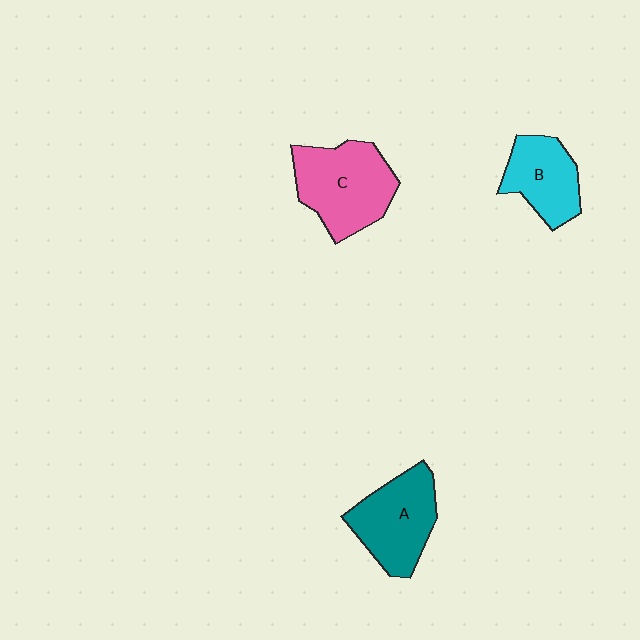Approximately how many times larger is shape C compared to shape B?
Approximately 1.4 times.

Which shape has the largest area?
Shape C (pink).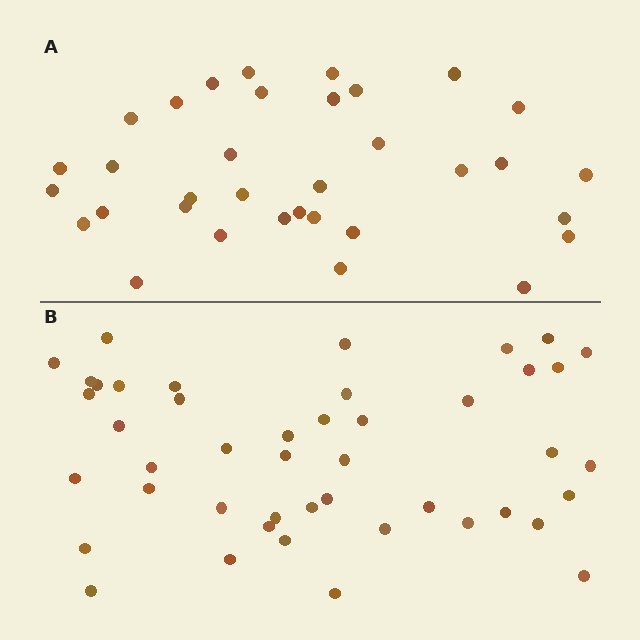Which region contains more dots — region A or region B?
Region B (the bottom region) has more dots.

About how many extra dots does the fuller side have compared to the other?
Region B has roughly 12 or so more dots than region A.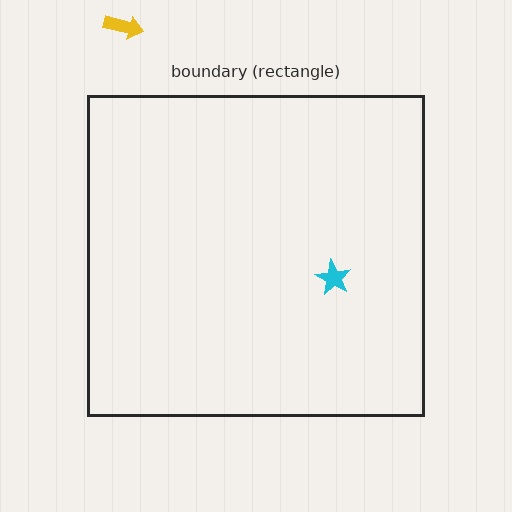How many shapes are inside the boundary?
1 inside, 1 outside.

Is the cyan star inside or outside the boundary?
Inside.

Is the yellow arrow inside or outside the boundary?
Outside.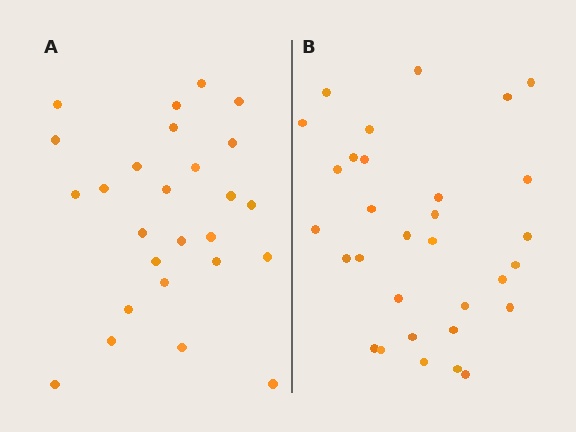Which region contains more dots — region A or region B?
Region B (the right region) has more dots.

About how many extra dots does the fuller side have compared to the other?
Region B has about 5 more dots than region A.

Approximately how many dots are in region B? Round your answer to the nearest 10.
About 30 dots. (The exact count is 31, which rounds to 30.)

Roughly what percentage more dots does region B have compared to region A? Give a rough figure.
About 20% more.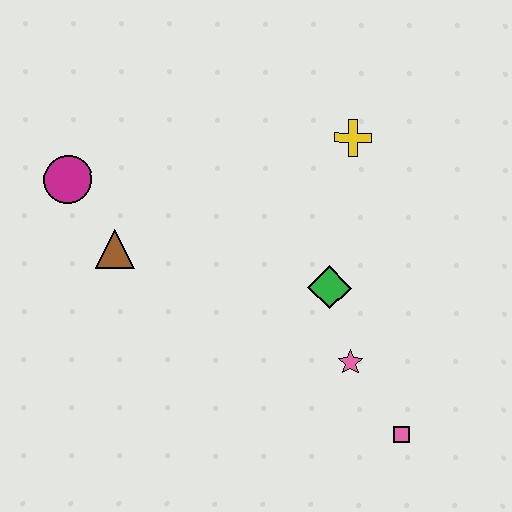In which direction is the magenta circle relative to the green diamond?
The magenta circle is to the left of the green diamond.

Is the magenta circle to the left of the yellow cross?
Yes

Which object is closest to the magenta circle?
The brown triangle is closest to the magenta circle.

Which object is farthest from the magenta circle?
The pink square is farthest from the magenta circle.